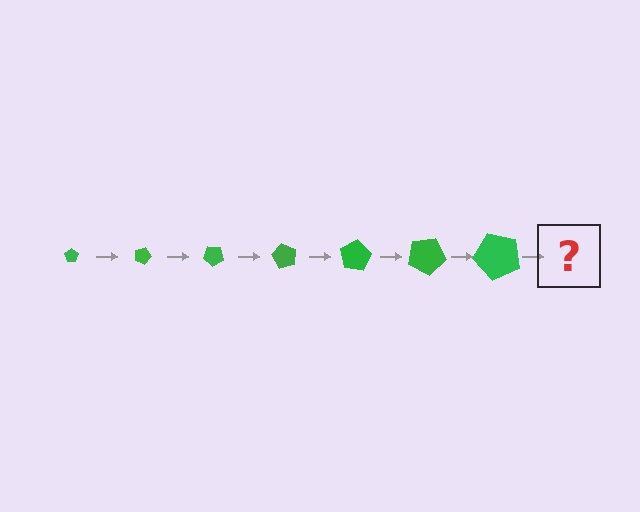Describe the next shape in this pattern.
It should be a pentagon, larger than the previous one and rotated 140 degrees from the start.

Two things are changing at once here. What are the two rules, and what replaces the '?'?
The two rules are that the pentagon grows larger each step and it rotates 20 degrees each step. The '?' should be a pentagon, larger than the previous one and rotated 140 degrees from the start.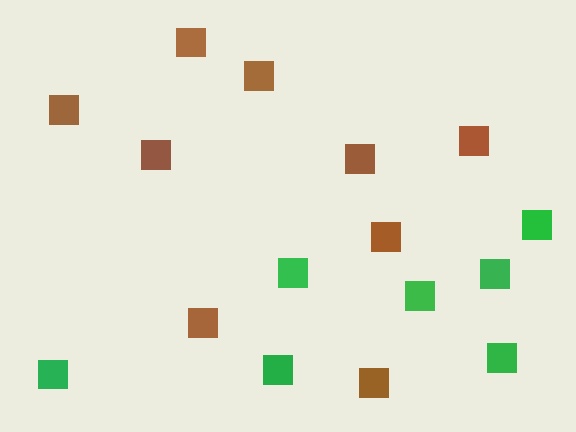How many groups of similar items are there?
There are 2 groups: one group of green squares (7) and one group of brown squares (9).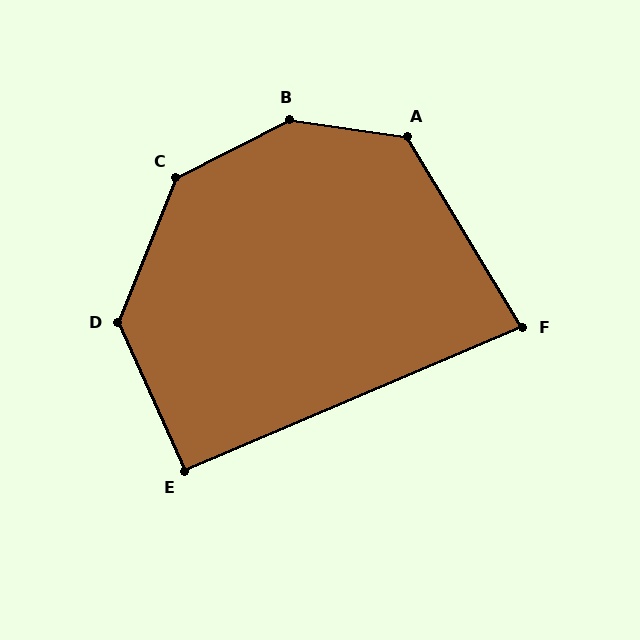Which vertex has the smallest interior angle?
F, at approximately 82 degrees.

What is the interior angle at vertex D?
Approximately 134 degrees (obtuse).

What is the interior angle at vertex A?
Approximately 130 degrees (obtuse).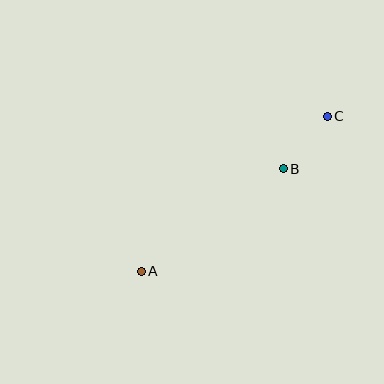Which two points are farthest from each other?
Points A and C are farthest from each other.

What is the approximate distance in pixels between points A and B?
The distance between A and B is approximately 175 pixels.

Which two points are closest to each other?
Points B and C are closest to each other.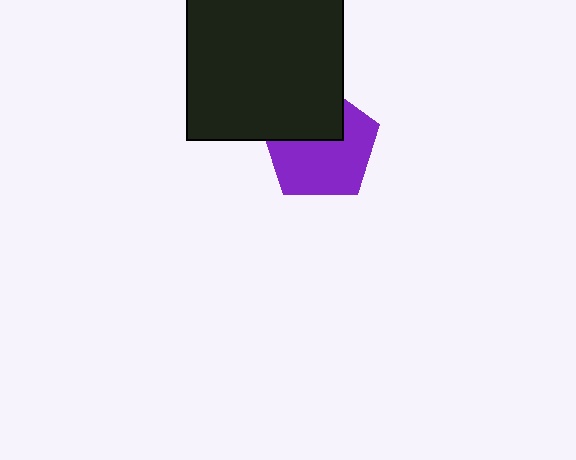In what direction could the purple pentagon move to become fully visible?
The purple pentagon could move down. That would shift it out from behind the black rectangle entirely.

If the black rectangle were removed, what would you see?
You would see the complete purple pentagon.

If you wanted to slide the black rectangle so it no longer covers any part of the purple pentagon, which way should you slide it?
Slide it up — that is the most direct way to separate the two shapes.